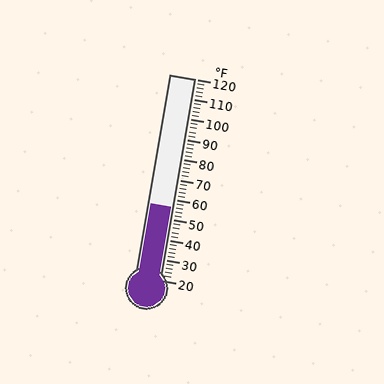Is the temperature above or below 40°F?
The temperature is above 40°F.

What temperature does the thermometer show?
The thermometer shows approximately 56°F.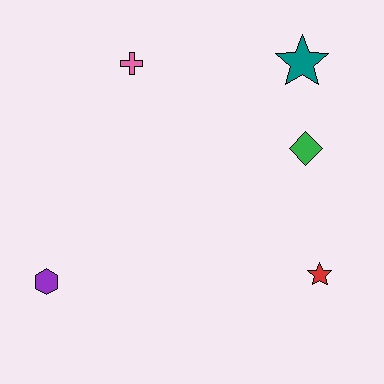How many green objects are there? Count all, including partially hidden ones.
There is 1 green object.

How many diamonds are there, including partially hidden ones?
There is 1 diamond.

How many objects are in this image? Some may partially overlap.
There are 5 objects.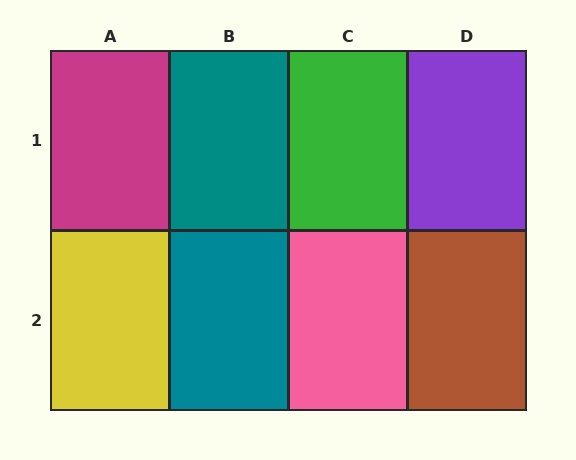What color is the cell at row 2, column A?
Yellow.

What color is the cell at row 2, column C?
Pink.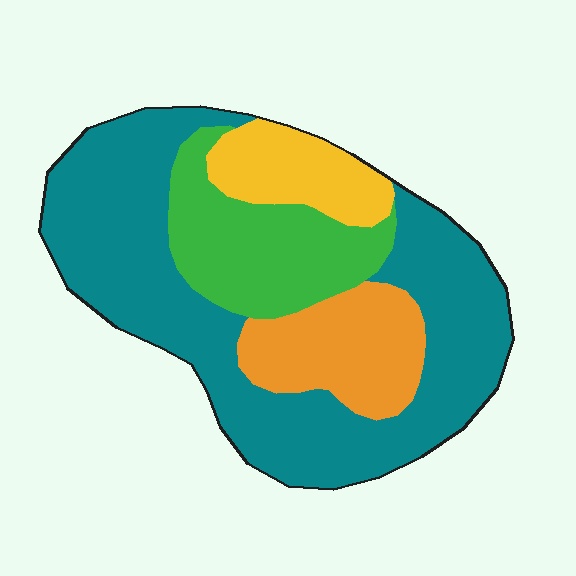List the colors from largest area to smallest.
From largest to smallest: teal, green, orange, yellow.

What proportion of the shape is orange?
Orange takes up about one sixth (1/6) of the shape.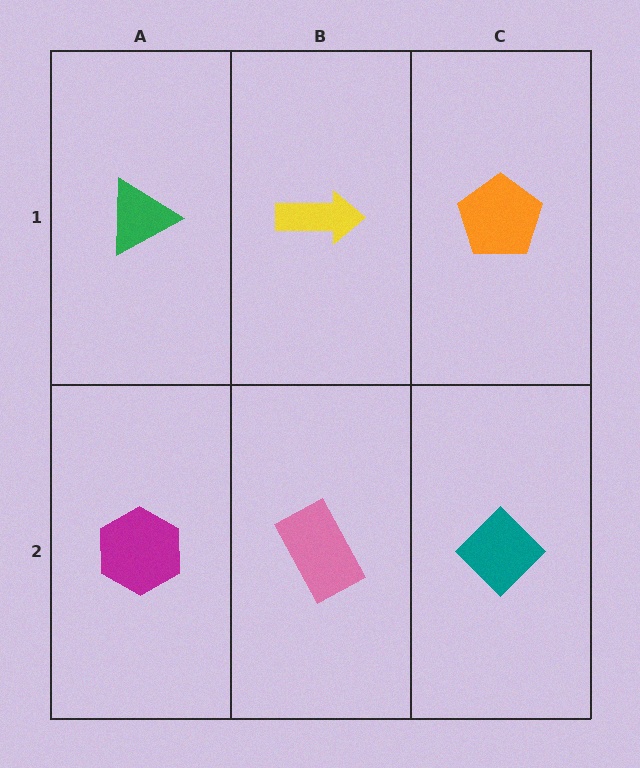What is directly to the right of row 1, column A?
A yellow arrow.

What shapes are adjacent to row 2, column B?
A yellow arrow (row 1, column B), a magenta hexagon (row 2, column A), a teal diamond (row 2, column C).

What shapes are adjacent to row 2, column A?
A green triangle (row 1, column A), a pink rectangle (row 2, column B).